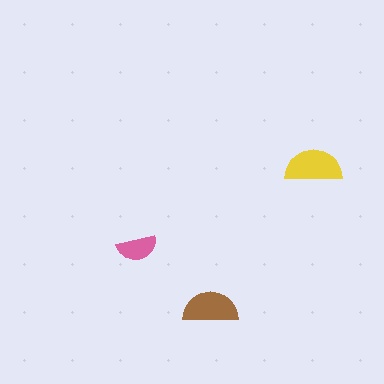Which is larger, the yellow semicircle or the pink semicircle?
The yellow one.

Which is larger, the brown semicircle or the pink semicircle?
The brown one.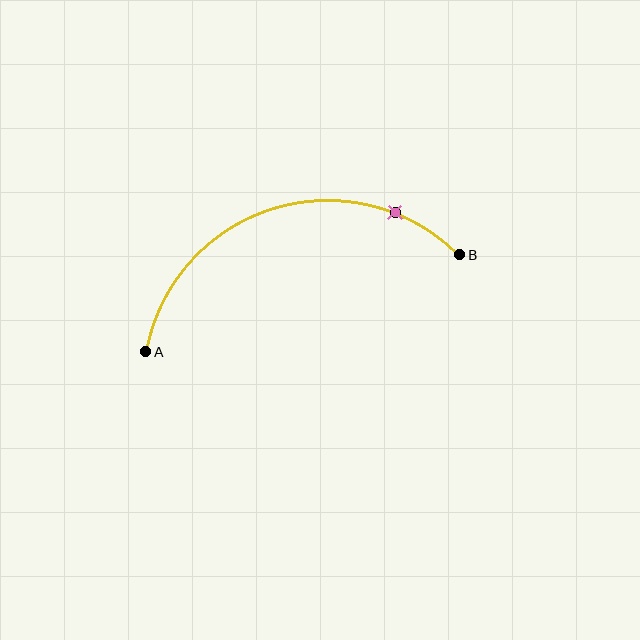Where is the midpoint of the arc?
The arc midpoint is the point on the curve farthest from the straight line joining A and B. It sits above that line.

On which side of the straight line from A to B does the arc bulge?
The arc bulges above the straight line connecting A and B.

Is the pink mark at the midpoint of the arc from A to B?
No. The pink mark lies on the arc but is closer to endpoint B. The arc midpoint would be at the point on the curve equidistant along the arc from both A and B.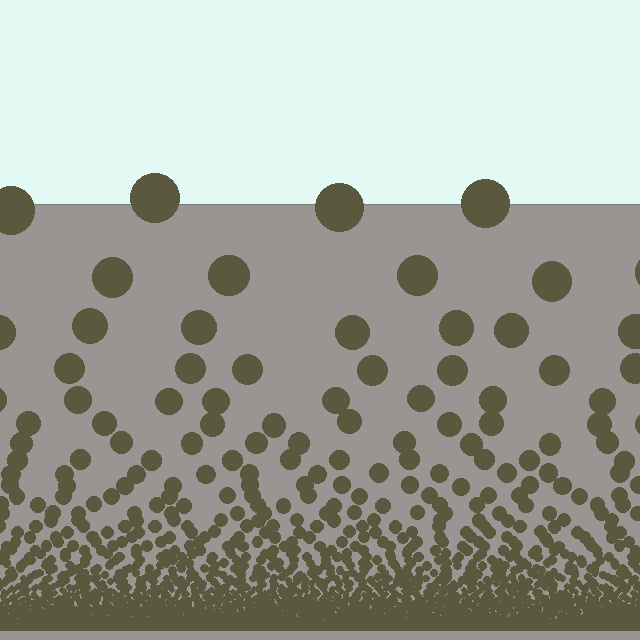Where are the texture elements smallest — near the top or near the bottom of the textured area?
Near the bottom.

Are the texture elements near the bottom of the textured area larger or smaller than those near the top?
Smaller. The gradient is inverted — elements near the bottom are smaller and denser.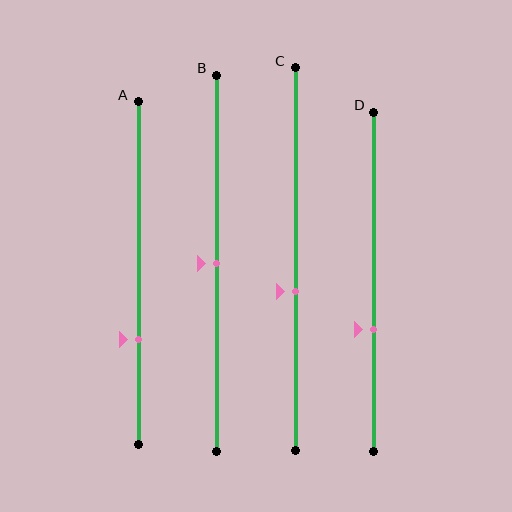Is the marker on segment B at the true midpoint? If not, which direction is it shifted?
Yes, the marker on segment B is at the true midpoint.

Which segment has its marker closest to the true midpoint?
Segment B has its marker closest to the true midpoint.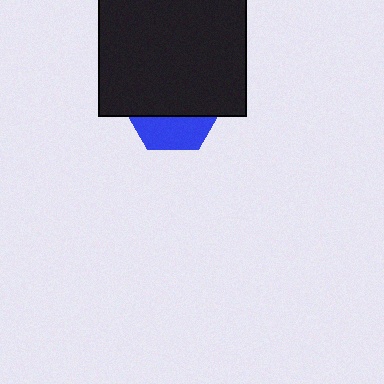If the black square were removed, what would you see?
You would see the complete blue hexagon.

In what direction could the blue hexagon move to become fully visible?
The blue hexagon could move down. That would shift it out from behind the black square entirely.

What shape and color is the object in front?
The object in front is a black square.